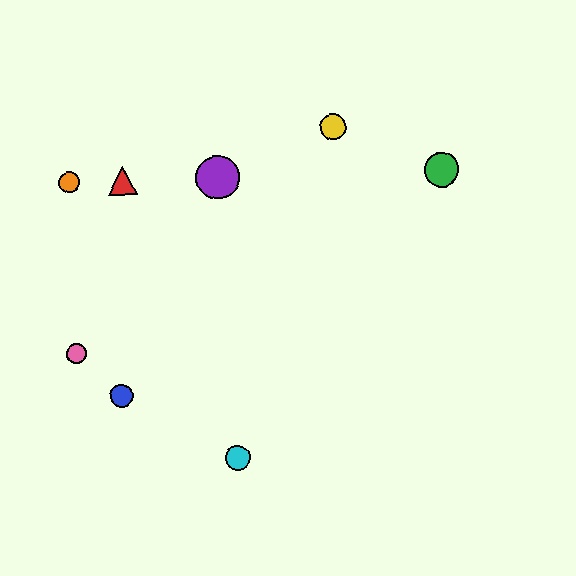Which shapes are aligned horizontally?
The red triangle, the green circle, the purple circle, the orange circle are aligned horizontally.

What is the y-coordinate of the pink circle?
The pink circle is at y≈354.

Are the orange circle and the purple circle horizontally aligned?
Yes, both are at y≈182.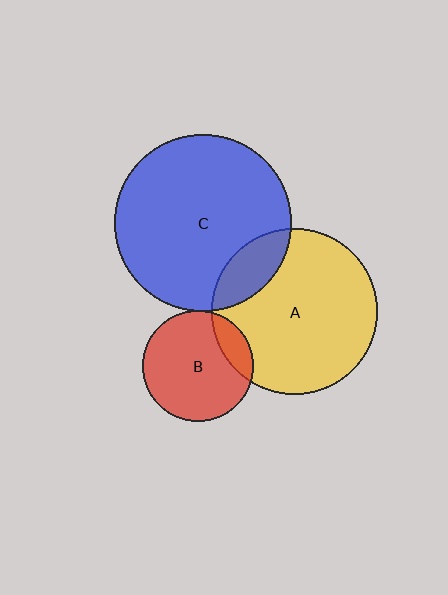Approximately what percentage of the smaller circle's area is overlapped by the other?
Approximately 15%.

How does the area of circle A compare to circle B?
Approximately 2.2 times.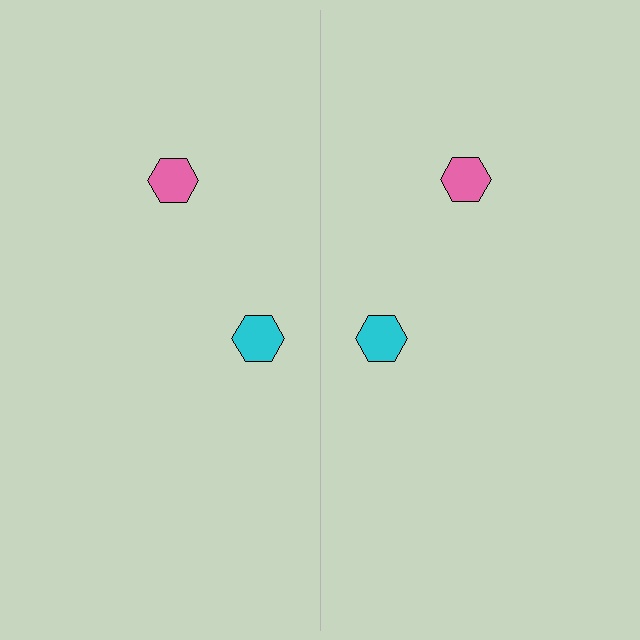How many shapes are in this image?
There are 4 shapes in this image.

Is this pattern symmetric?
Yes, this pattern has bilateral (reflection) symmetry.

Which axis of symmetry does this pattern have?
The pattern has a vertical axis of symmetry running through the center of the image.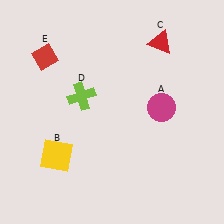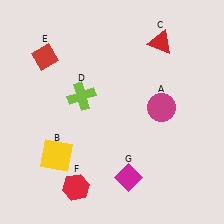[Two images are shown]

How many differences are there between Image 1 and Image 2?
There are 2 differences between the two images.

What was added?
A red hexagon (F), a magenta diamond (G) were added in Image 2.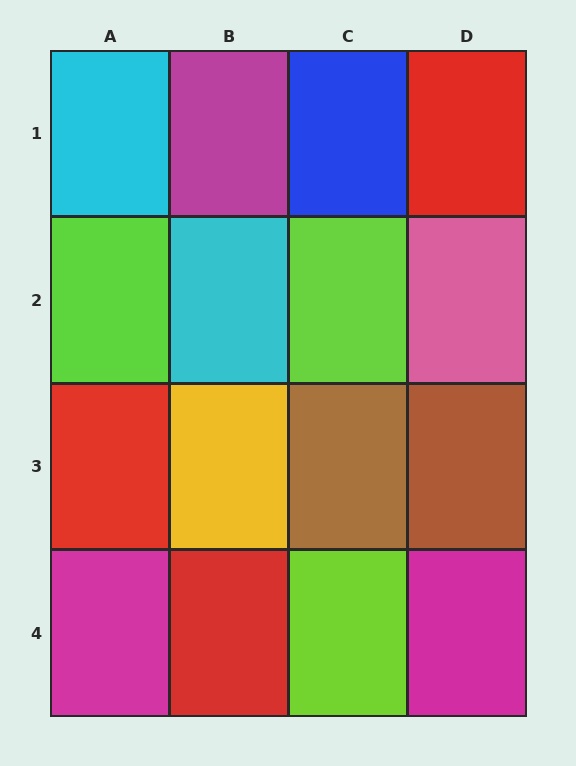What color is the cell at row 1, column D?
Red.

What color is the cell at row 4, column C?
Lime.